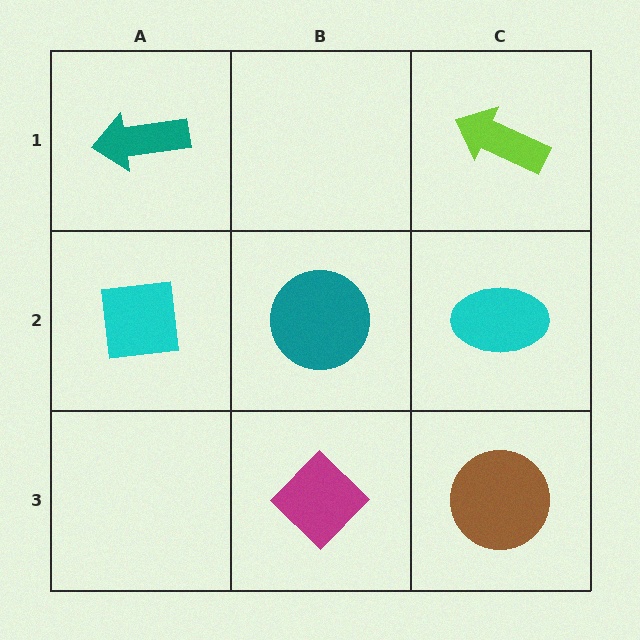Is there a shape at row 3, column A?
No, that cell is empty.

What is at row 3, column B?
A magenta diamond.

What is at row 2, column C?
A cyan ellipse.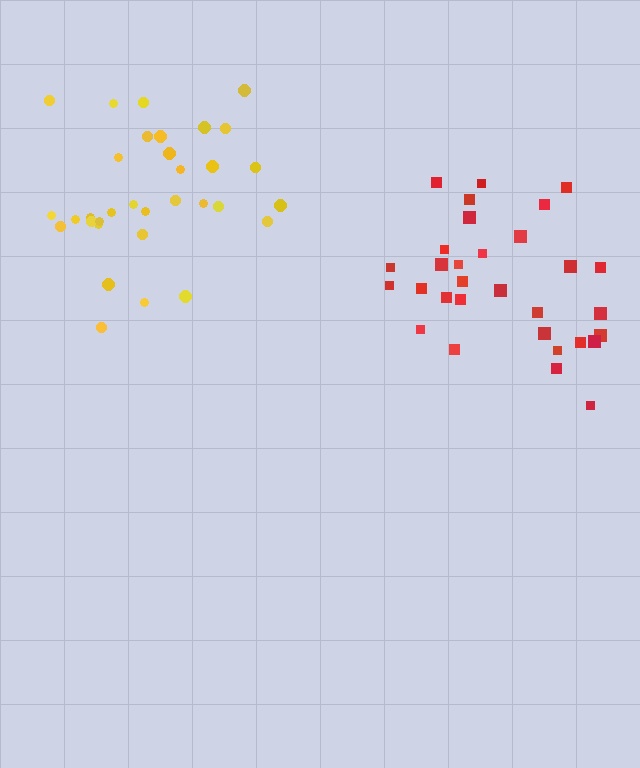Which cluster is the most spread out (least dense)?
Red.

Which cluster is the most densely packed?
Yellow.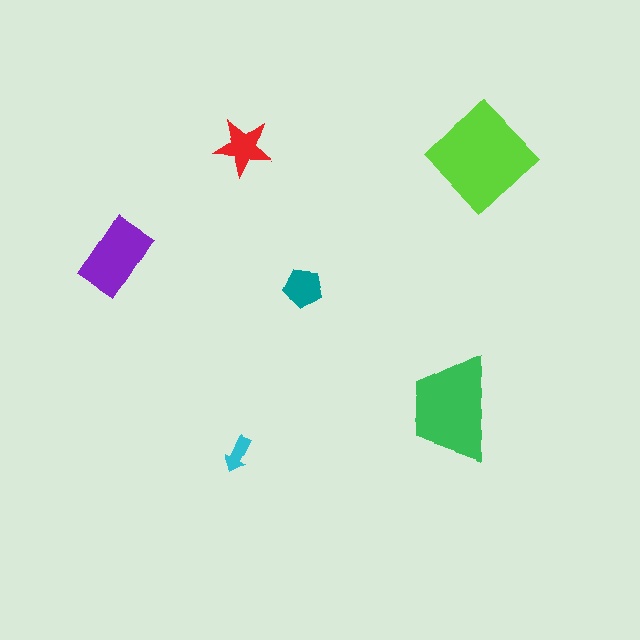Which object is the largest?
The lime diamond.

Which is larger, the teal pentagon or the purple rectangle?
The purple rectangle.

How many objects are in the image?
There are 6 objects in the image.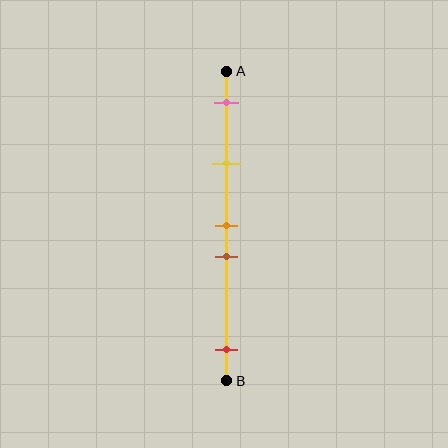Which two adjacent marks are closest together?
The orange and brown marks are the closest adjacent pair.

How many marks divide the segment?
There are 5 marks dividing the segment.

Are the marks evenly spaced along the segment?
No, the marks are not evenly spaced.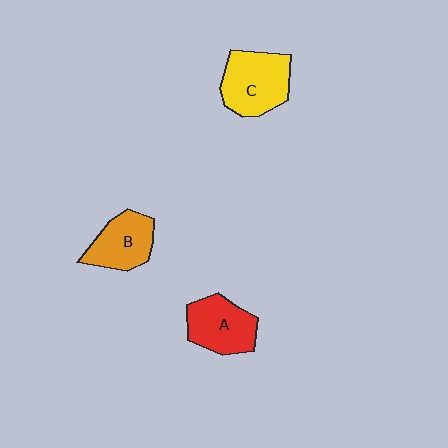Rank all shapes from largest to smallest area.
From largest to smallest: C (yellow), A (red), B (orange).